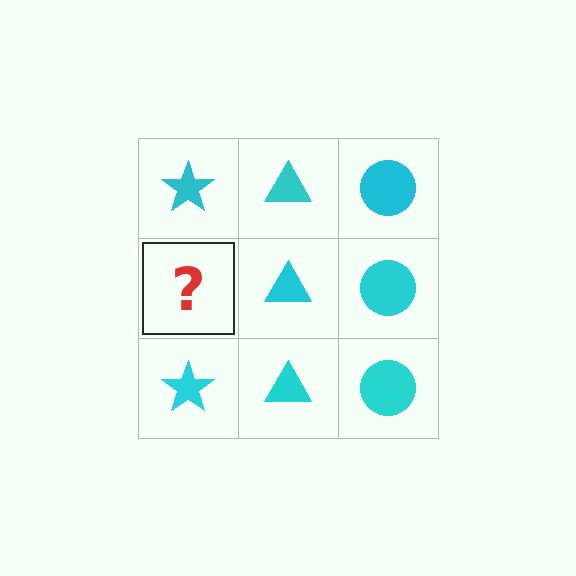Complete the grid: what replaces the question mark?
The question mark should be replaced with a cyan star.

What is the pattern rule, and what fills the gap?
The rule is that each column has a consistent shape. The gap should be filled with a cyan star.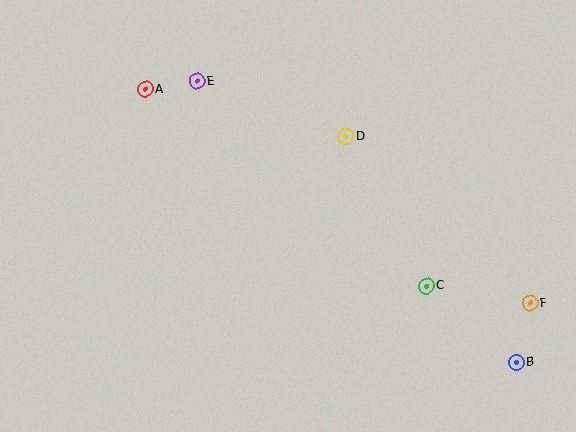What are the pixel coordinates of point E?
Point E is at (197, 81).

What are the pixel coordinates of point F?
Point F is at (530, 303).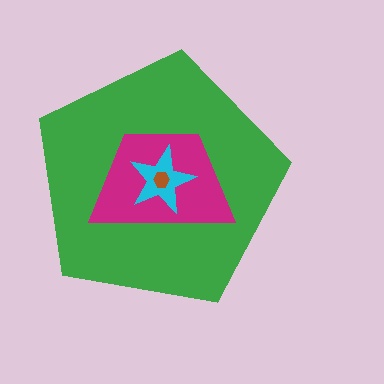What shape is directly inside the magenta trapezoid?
The cyan star.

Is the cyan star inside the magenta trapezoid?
Yes.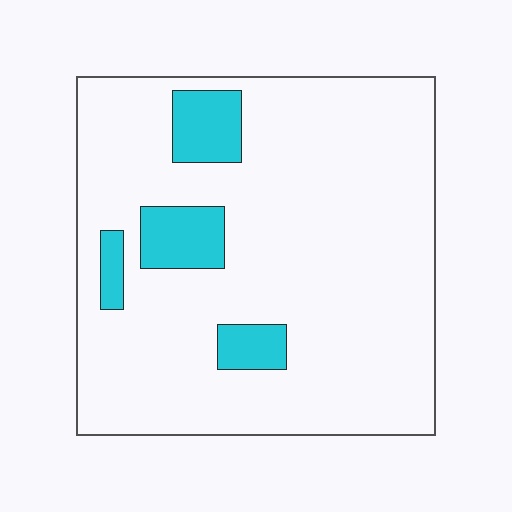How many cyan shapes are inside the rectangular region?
4.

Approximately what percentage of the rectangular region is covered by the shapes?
Approximately 10%.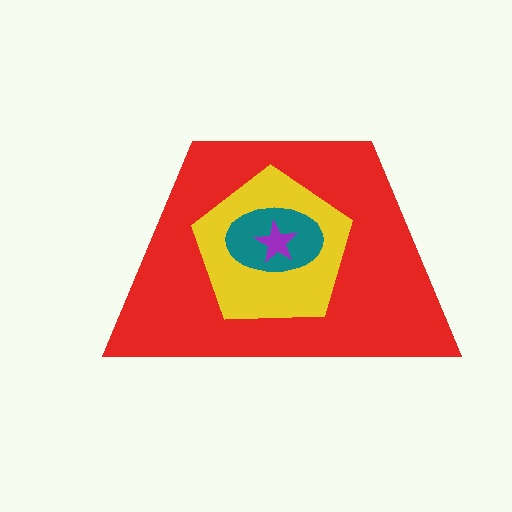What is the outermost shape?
The red trapezoid.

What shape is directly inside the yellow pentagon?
The teal ellipse.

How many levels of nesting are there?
4.